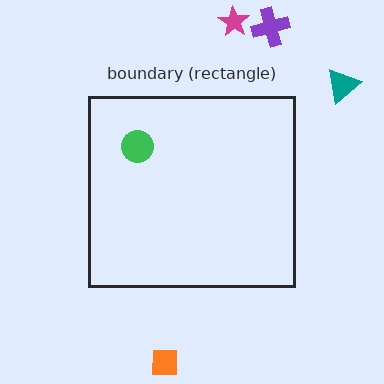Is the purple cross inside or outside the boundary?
Outside.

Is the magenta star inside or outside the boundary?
Outside.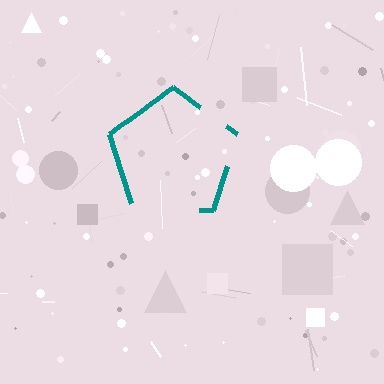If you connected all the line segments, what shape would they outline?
They would outline a pentagon.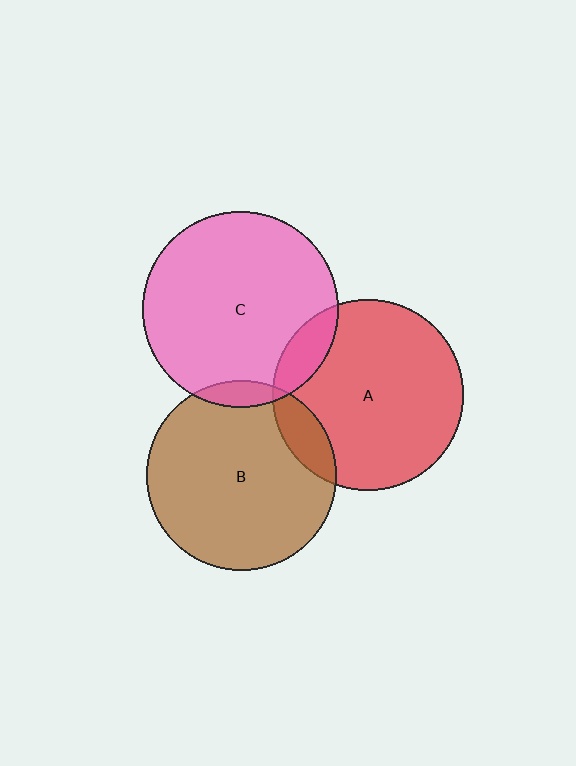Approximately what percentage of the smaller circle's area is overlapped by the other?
Approximately 10%.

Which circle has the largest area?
Circle C (pink).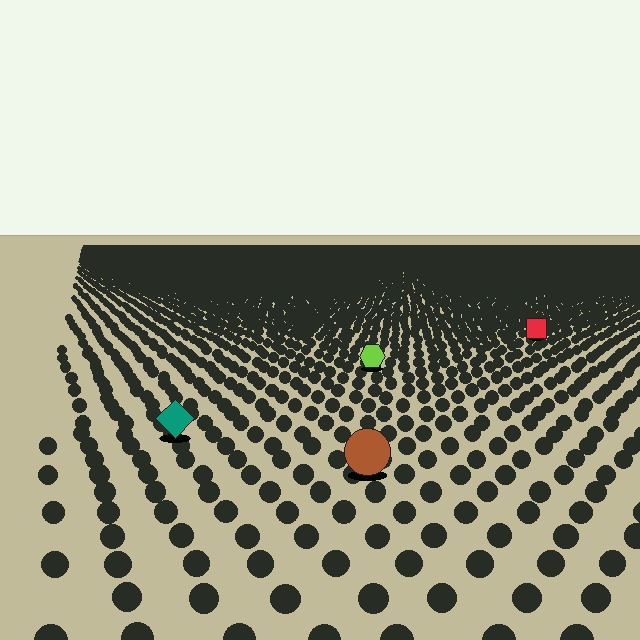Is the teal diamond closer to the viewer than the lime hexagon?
Yes. The teal diamond is closer — you can tell from the texture gradient: the ground texture is coarser near it.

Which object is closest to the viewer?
The brown circle is closest. The texture marks near it are larger and more spread out.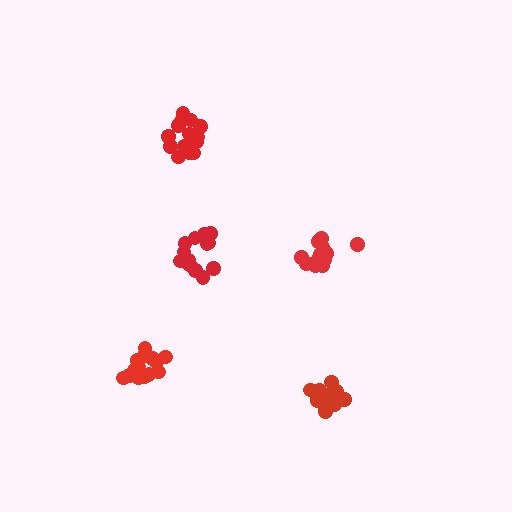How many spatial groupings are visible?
There are 5 spatial groupings.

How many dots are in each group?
Group 1: 16 dots, Group 2: 14 dots, Group 3: 11 dots, Group 4: 15 dots, Group 5: 13 dots (69 total).